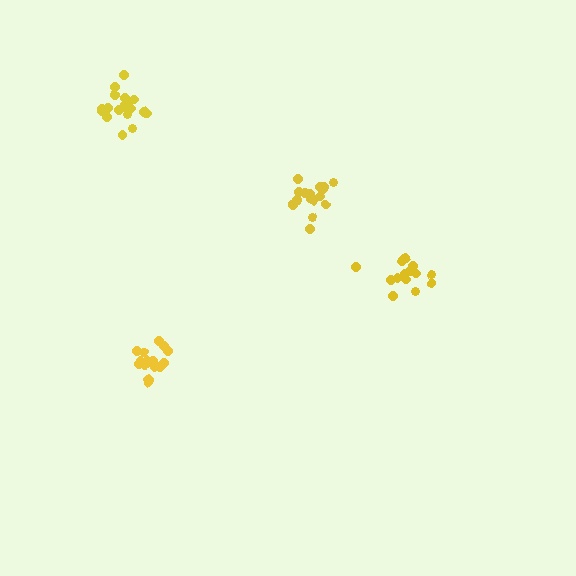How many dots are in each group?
Group 1: 17 dots, Group 2: 16 dots, Group 3: 20 dots, Group 4: 15 dots (68 total).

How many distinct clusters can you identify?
There are 4 distinct clusters.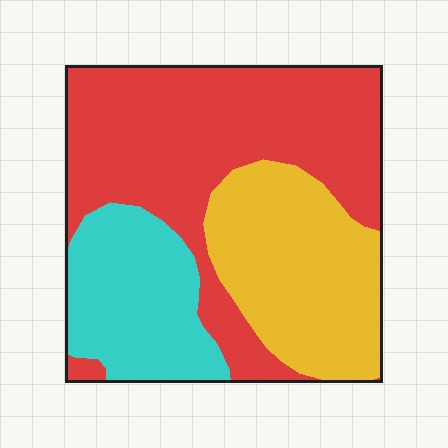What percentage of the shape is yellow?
Yellow covers 29% of the shape.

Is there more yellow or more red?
Red.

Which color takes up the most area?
Red, at roughly 50%.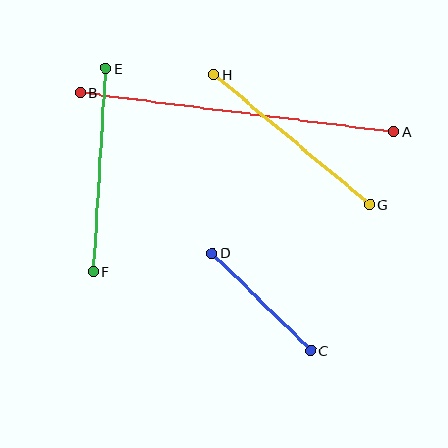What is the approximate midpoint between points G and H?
The midpoint is at approximately (292, 140) pixels.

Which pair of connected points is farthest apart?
Points A and B are farthest apart.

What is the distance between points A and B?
The distance is approximately 316 pixels.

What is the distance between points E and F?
The distance is approximately 203 pixels.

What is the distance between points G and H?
The distance is approximately 203 pixels.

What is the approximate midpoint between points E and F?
The midpoint is at approximately (100, 170) pixels.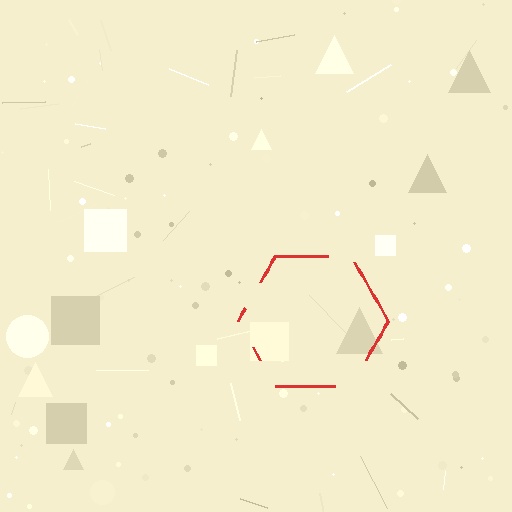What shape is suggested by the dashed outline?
The dashed outline suggests a hexagon.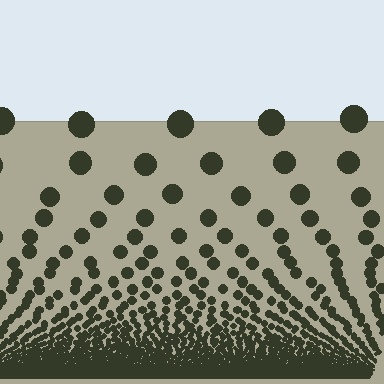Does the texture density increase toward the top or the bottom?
Density increases toward the bottom.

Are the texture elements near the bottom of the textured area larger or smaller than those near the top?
Smaller. The gradient is inverted — elements near the bottom are smaller and denser.